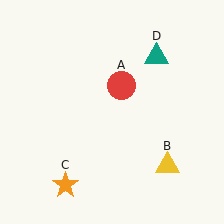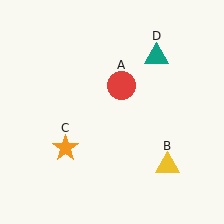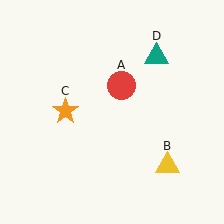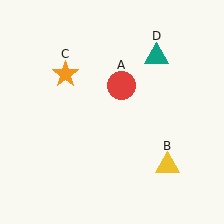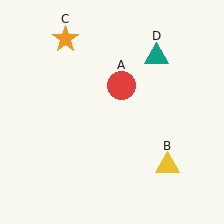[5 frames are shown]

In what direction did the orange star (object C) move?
The orange star (object C) moved up.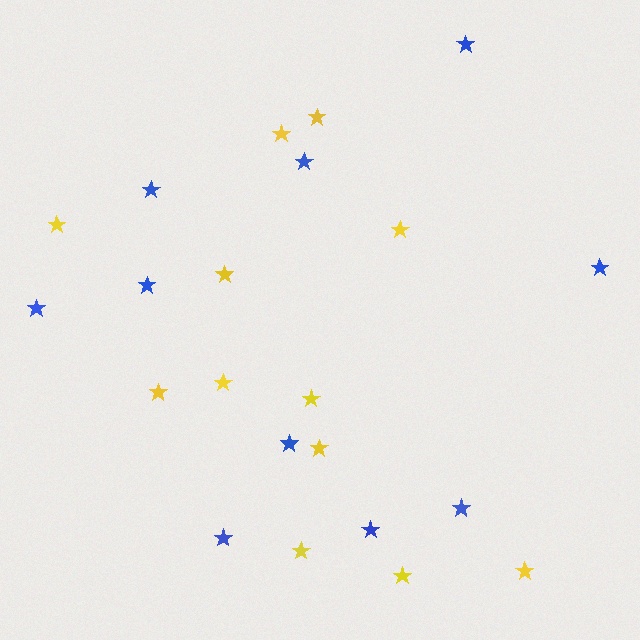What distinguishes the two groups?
There are 2 groups: one group of yellow stars (12) and one group of blue stars (10).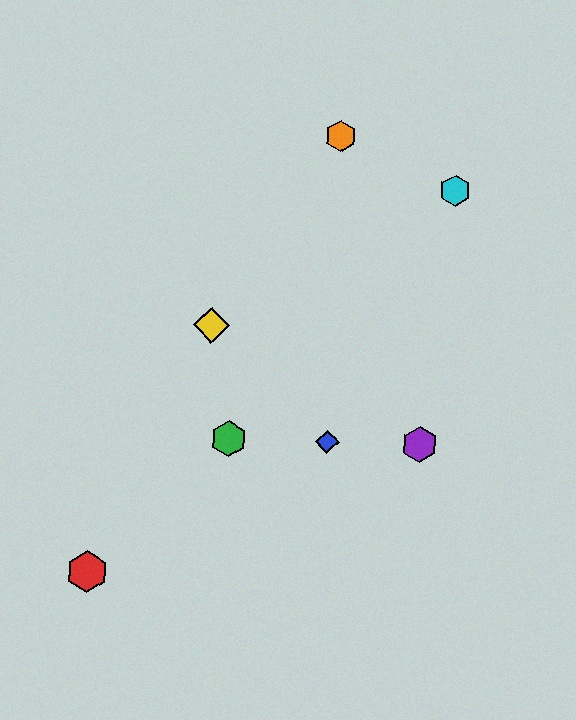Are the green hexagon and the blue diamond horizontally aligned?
Yes, both are at y≈439.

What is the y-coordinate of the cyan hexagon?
The cyan hexagon is at y≈191.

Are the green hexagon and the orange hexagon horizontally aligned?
No, the green hexagon is at y≈439 and the orange hexagon is at y≈136.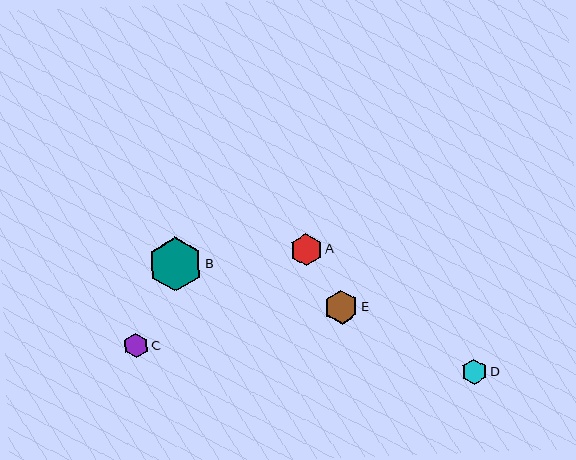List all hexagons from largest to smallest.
From largest to smallest: B, E, A, D, C.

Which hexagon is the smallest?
Hexagon C is the smallest with a size of approximately 24 pixels.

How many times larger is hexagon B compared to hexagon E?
Hexagon B is approximately 1.6 times the size of hexagon E.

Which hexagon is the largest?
Hexagon B is the largest with a size of approximately 54 pixels.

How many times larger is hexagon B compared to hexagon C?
Hexagon B is approximately 2.2 times the size of hexagon C.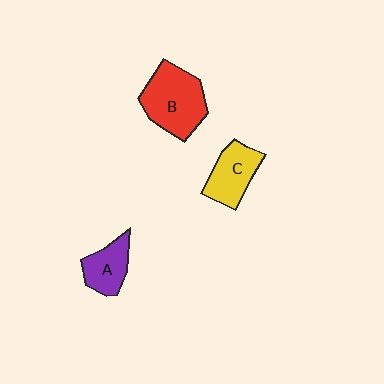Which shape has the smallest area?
Shape A (purple).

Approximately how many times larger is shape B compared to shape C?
Approximately 1.5 times.